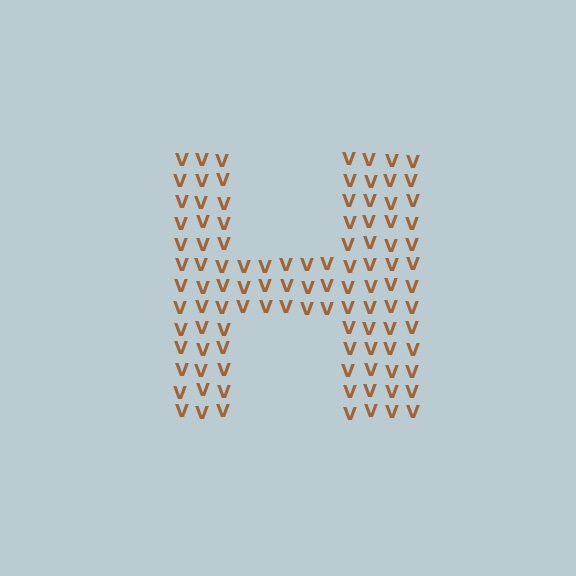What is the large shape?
The large shape is the letter H.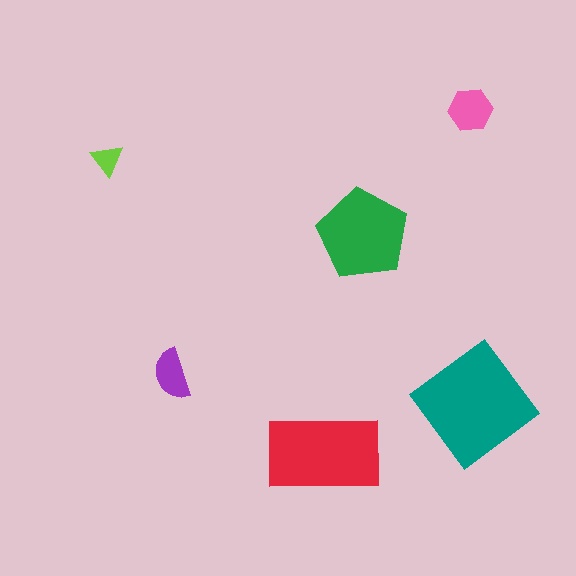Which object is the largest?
The teal diamond.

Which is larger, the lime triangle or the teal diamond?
The teal diamond.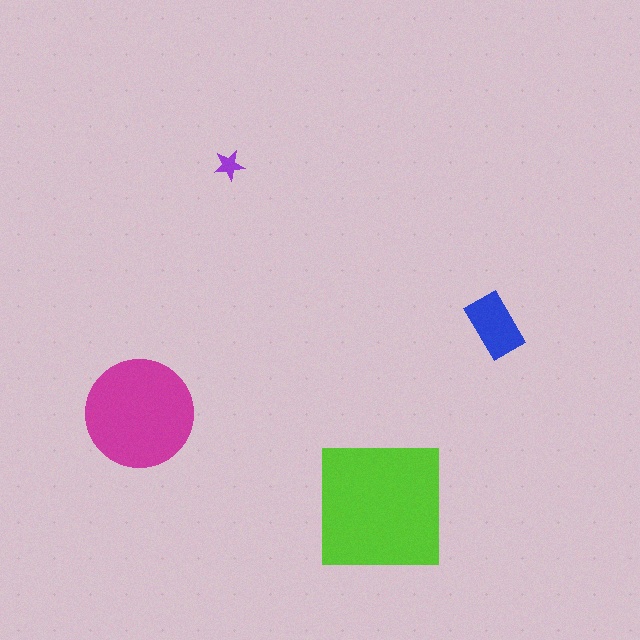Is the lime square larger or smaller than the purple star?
Larger.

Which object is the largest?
The lime square.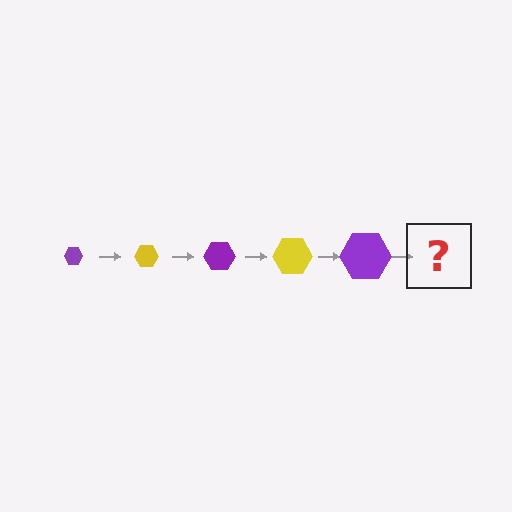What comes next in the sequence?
The next element should be a yellow hexagon, larger than the previous one.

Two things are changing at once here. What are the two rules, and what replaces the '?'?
The two rules are that the hexagon grows larger each step and the color cycles through purple and yellow. The '?' should be a yellow hexagon, larger than the previous one.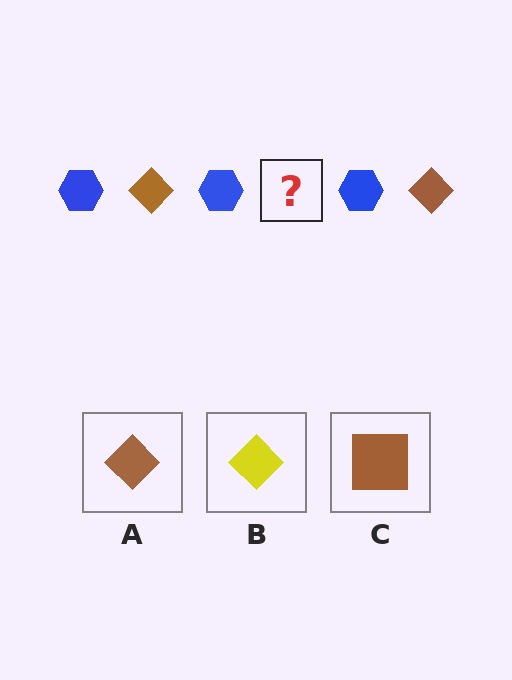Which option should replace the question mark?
Option A.